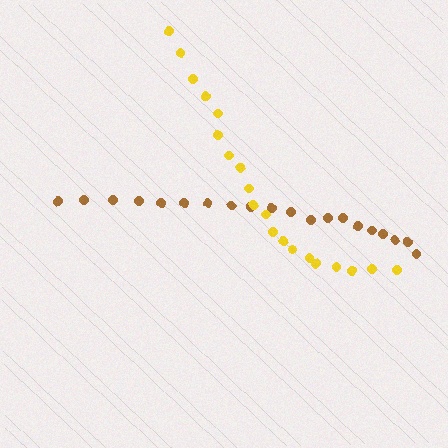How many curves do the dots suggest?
There are 2 distinct paths.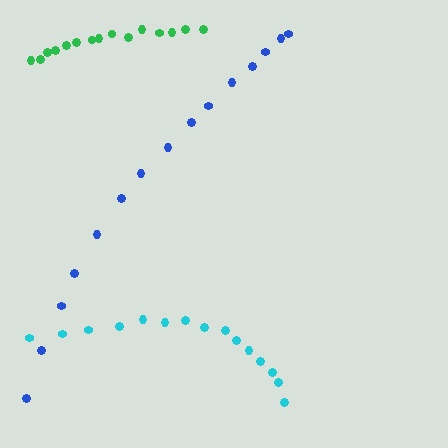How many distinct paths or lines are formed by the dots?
There are 3 distinct paths.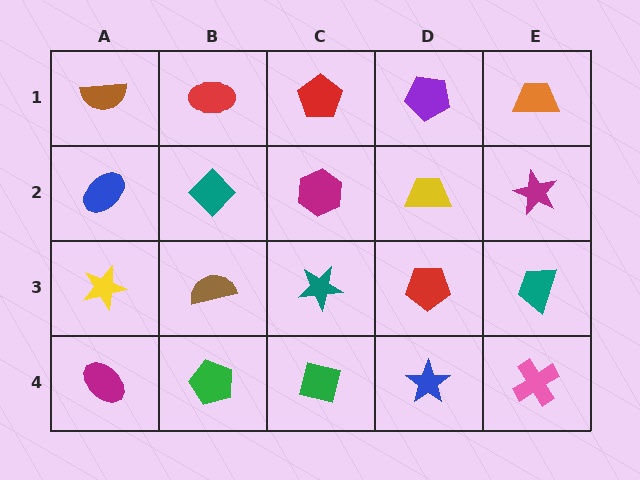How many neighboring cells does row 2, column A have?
3.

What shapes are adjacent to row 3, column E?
A magenta star (row 2, column E), a pink cross (row 4, column E), a red pentagon (row 3, column D).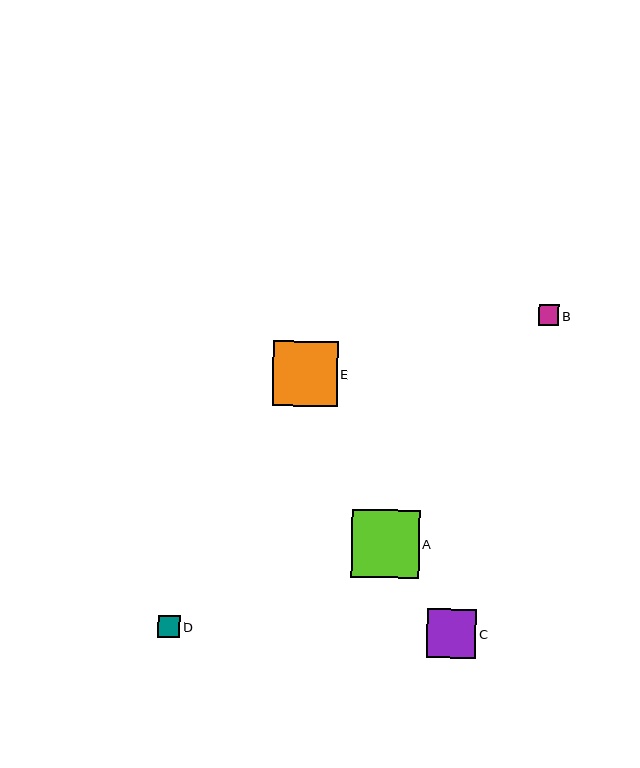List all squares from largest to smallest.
From largest to smallest: A, E, C, D, B.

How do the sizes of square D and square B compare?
Square D and square B are approximately the same size.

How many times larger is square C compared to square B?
Square C is approximately 2.4 times the size of square B.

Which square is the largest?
Square A is the largest with a size of approximately 68 pixels.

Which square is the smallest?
Square B is the smallest with a size of approximately 21 pixels.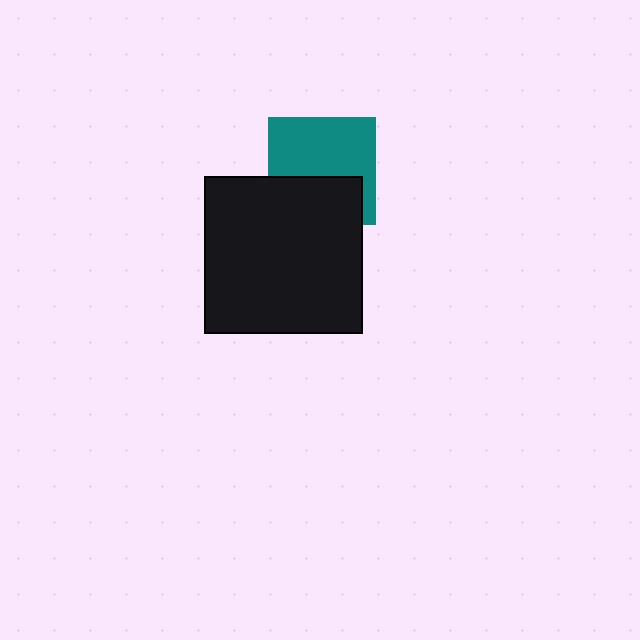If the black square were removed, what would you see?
You would see the complete teal square.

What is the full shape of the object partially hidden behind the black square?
The partially hidden object is a teal square.